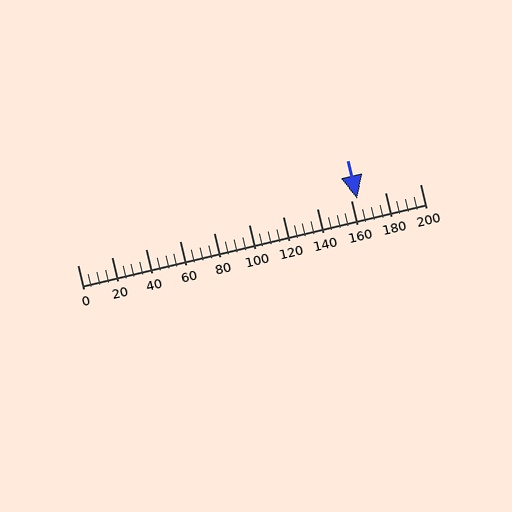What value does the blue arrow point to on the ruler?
The blue arrow points to approximately 163.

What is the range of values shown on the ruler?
The ruler shows values from 0 to 200.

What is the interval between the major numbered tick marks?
The major tick marks are spaced 20 units apart.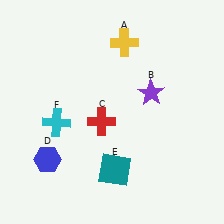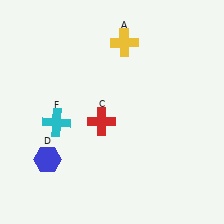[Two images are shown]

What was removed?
The teal square (E), the purple star (B) were removed in Image 2.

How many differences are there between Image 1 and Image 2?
There are 2 differences between the two images.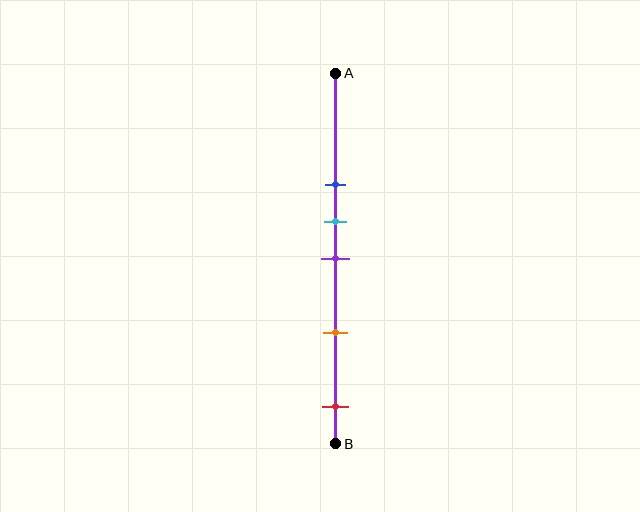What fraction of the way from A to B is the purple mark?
The purple mark is approximately 50% (0.5) of the way from A to B.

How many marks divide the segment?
There are 5 marks dividing the segment.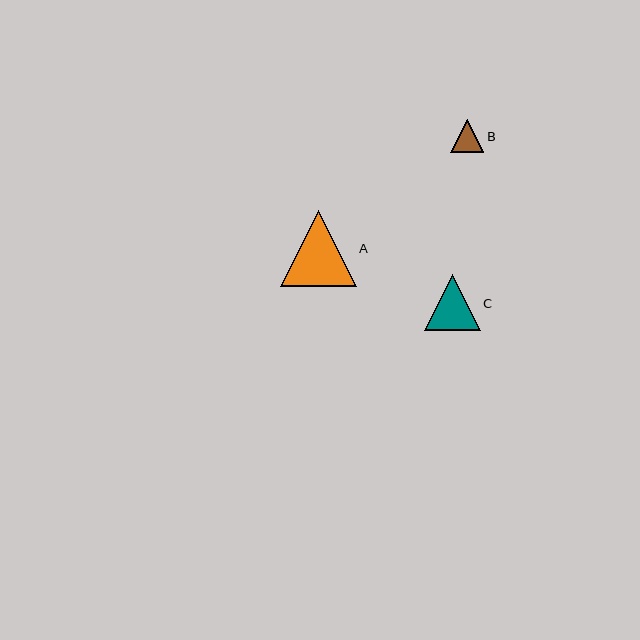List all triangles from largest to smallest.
From largest to smallest: A, C, B.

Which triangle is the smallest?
Triangle B is the smallest with a size of approximately 33 pixels.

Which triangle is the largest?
Triangle A is the largest with a size of approximately 76 pixels.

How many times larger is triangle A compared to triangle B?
Triangle A is approximately 2.3 times the size of triangle B.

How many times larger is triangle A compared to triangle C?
Triangle A is approximately 1.4 times the size of triangle C.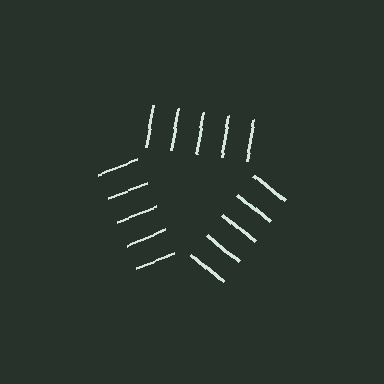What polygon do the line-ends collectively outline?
An illusory triangle — the line segments terminate on its edges but no continuous stroke is drawn.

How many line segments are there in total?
15 — 5 along each of the 3 edges.